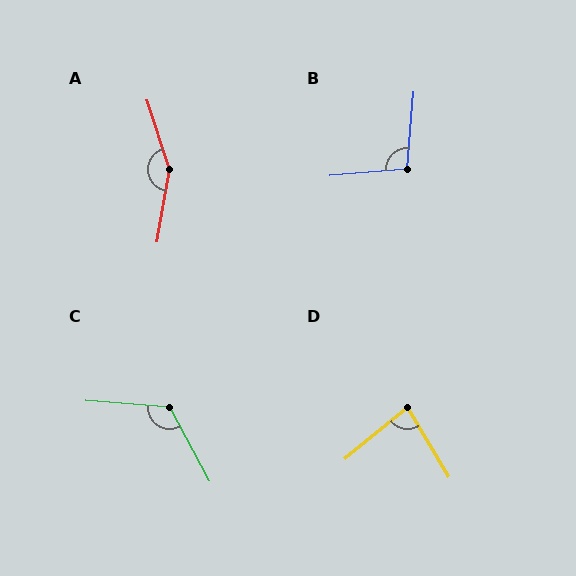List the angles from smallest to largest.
D (81°), B (100°), C (123°), A (153°).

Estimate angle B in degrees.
Approximately 100 degrees.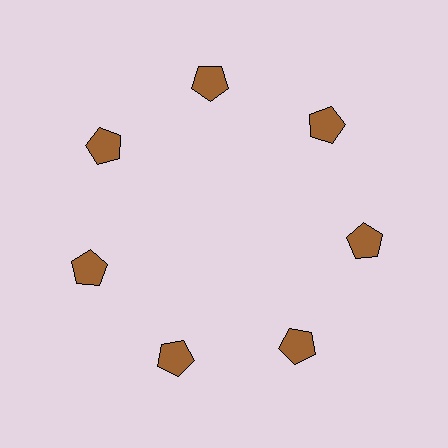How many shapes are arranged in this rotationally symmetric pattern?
There are 7 shapes, arranged in 7 groups of 1.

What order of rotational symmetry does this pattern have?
This pattern has 7-fold rotational symmetry.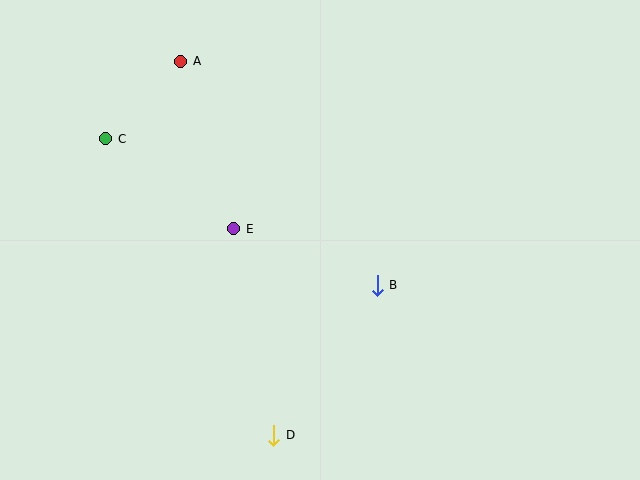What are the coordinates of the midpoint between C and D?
The midpoint between C and D is at (190, 287).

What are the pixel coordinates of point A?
Point A is at (181, 61).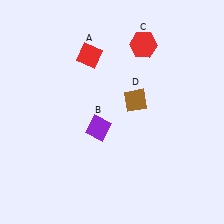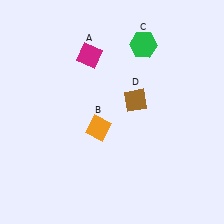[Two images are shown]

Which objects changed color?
A changed from red to magenta. B changed from purple to orange. C changed from red to green.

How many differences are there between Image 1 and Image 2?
There are 3 differences between the two images.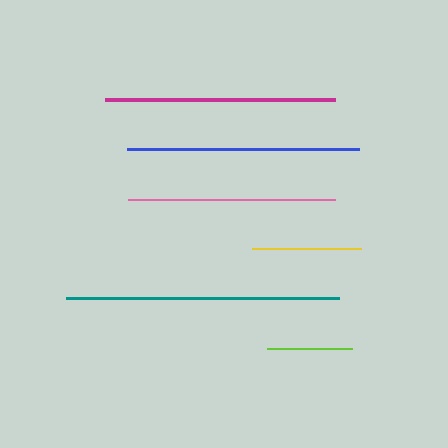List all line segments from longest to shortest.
From longest to shortest: teal, blue, magenta, pink, yellow, lime.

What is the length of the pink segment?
The pink segment is approximately 207 pixels long.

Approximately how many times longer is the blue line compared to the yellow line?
The blue line is approximately 2.1 times the length of the yellow line.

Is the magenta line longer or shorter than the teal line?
The teal line is longer than the magenta line.